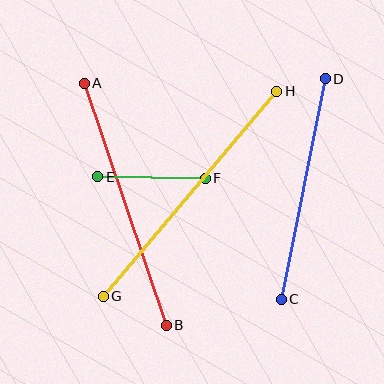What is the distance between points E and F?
The distance is approximately 108 pixels.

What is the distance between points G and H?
The distance is approximately 269 pixels.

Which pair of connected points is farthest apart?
Points G and H are farthest apart.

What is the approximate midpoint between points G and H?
The midpoint is at approximately (190, 194) pixels.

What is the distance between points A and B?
The distance is approximately 256 pixels.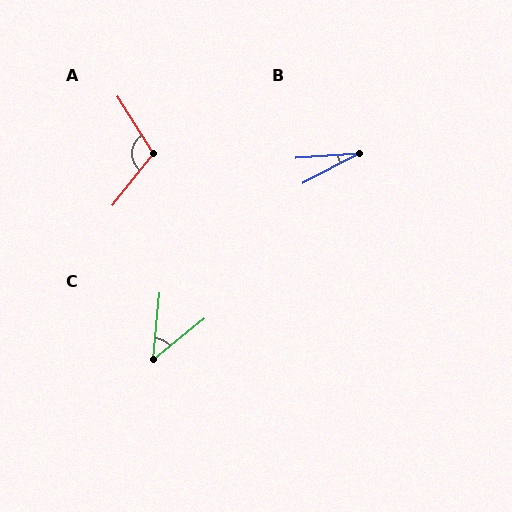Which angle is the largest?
A, at approximately 109 degrees.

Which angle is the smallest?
B, at approximately 23 degrees.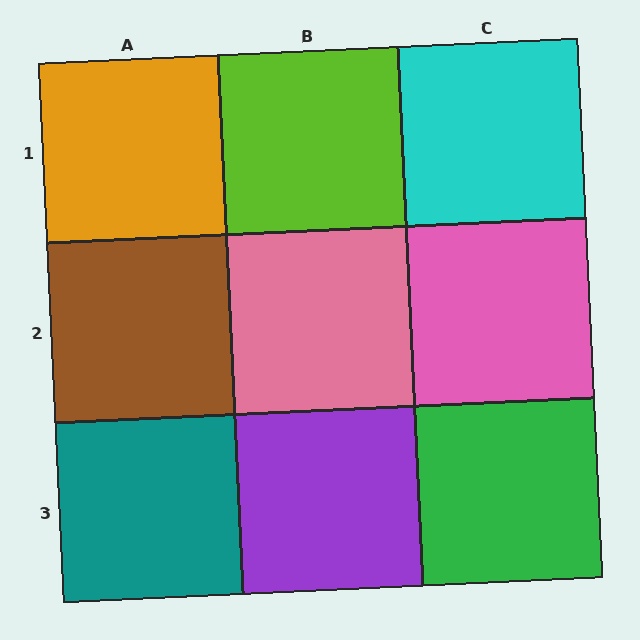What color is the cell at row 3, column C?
Green.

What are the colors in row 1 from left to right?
Orange, lime, cyan.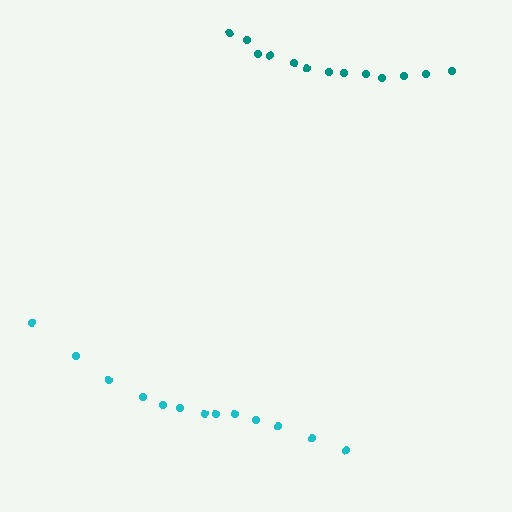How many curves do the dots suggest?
There are 2 distinct paths.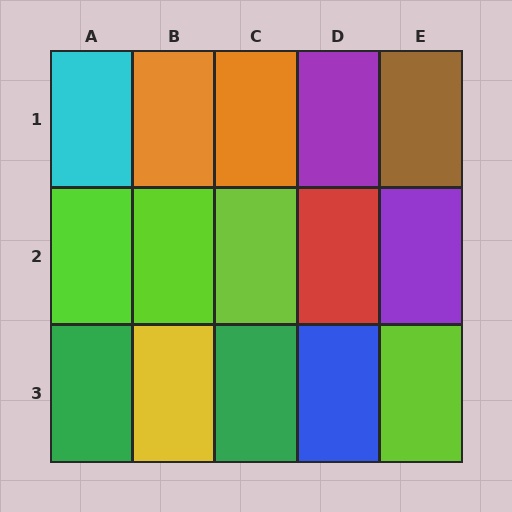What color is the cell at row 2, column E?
Purple.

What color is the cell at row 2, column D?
Red.